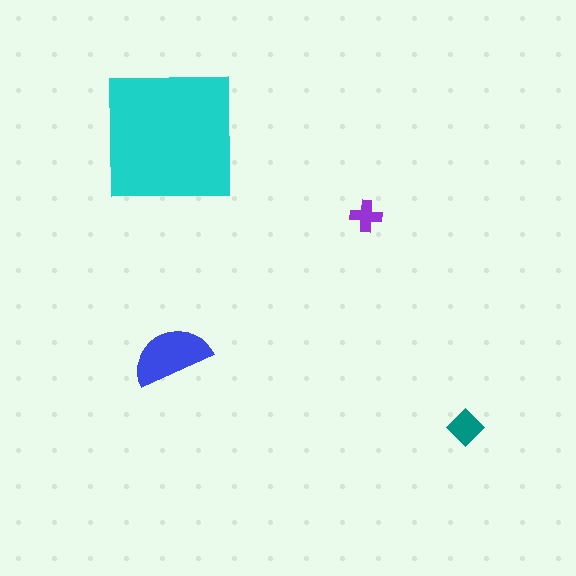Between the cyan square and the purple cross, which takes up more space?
The cyan square.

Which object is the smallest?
The purple cross.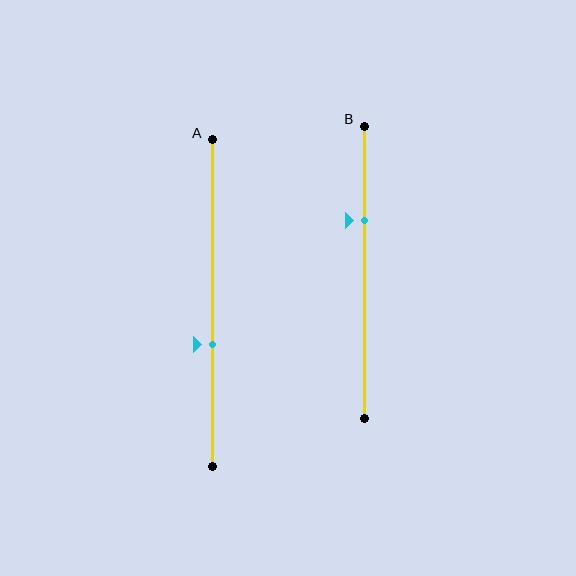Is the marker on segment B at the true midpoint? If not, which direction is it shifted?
No, the marker on segment B is shifted upward by about 18% of the segment length.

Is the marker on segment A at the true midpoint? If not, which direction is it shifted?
No, the marker on segment A is shifted downward by about 13% of the segment length.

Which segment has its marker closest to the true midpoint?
Segment A has its marker closest to the true midpoint.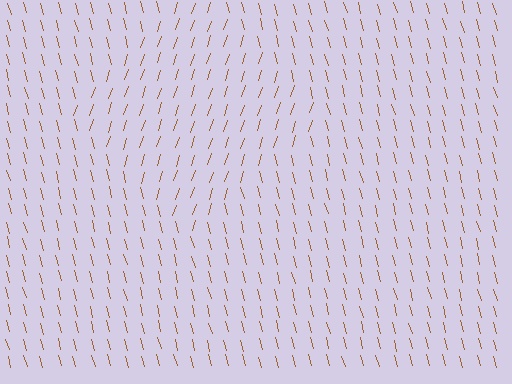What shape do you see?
I see a diamond.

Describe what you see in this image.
The image is filled with small brown line segments. A diamond region in the image has lines oriented differently from the surrounding lines, creating a visible texture boundary.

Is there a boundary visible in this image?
Yes, there is a texture boundary formed by a change in line orientation.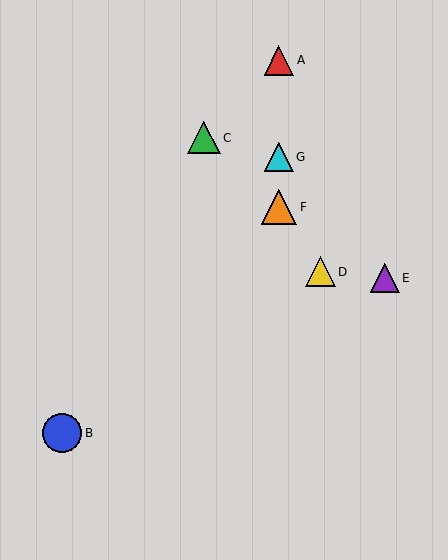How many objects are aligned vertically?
3 objects (A, F, G) are aligned vertically.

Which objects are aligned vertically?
Objects A, F, G are aligned vertically.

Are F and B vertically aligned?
No, F is at x≈279 and B is at x≈62.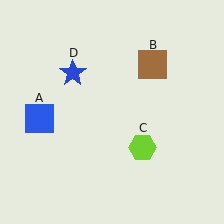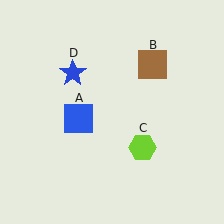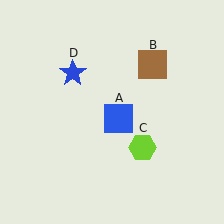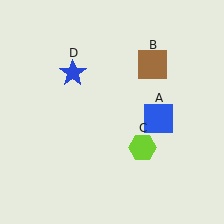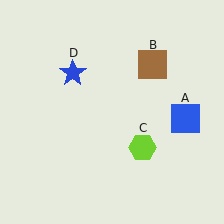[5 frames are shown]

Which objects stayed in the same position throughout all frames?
Brown square (object B) and lime hexagon (object C) and blue star (object D) remained stationary.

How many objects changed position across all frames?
1 object changed position: blue square (object A).